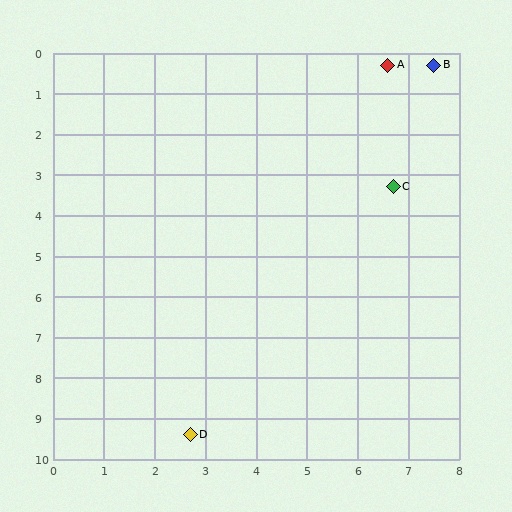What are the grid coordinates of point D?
Point D is at approximately (2.7, 9.4).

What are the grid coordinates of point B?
Point B is at approximately (7.5, 0.3).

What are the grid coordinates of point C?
Point C is at approximately (6.7, 3.3).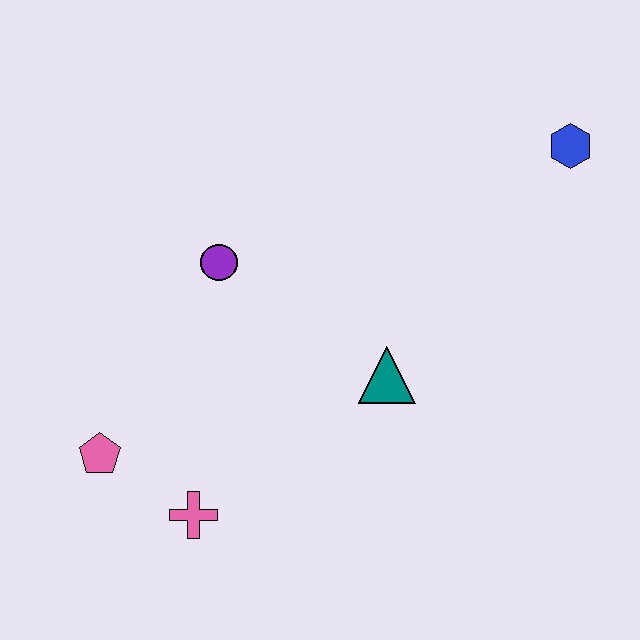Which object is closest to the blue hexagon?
The teal triangle is closest to the blue hexagon.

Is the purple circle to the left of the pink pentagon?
No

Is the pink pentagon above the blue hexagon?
No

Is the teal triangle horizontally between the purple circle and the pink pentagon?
No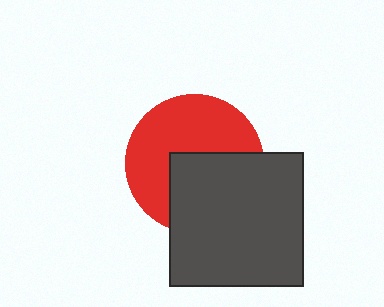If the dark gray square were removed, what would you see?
You would see the complete red circle.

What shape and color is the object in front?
The object in front is a dark gray square.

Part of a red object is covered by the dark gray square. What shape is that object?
It is a circle.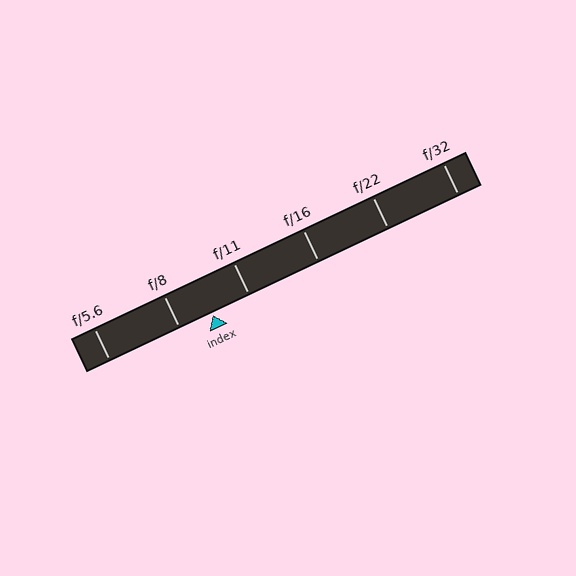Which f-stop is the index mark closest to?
The index mark is closest to f/8.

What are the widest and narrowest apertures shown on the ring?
The widest aperture shown is f/5.6 and the narrowest is f/32.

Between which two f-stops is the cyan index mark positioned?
The index mark is between f/8 and f/11.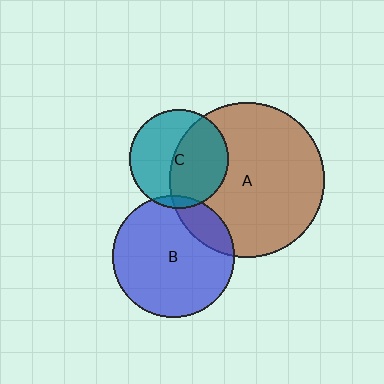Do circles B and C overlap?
Yes.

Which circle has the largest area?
Circle A (brown).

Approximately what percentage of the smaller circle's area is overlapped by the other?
Approximately 5%.